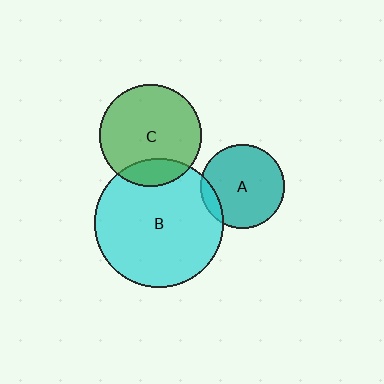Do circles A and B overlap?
Yes.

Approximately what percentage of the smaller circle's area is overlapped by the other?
Approximately 10%.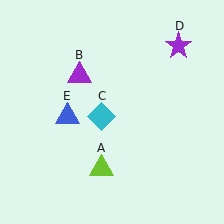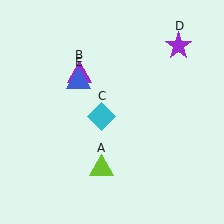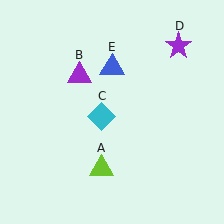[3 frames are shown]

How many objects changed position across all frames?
1 object changed position: blue triangle (object E).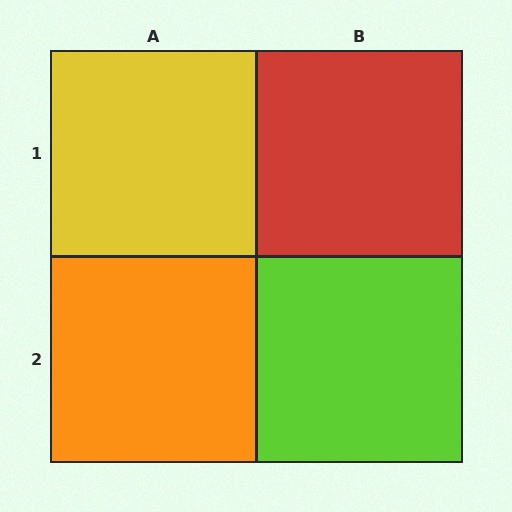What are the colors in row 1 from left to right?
Yellow, red.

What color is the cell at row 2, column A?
Orange.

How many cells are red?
1 cell is red.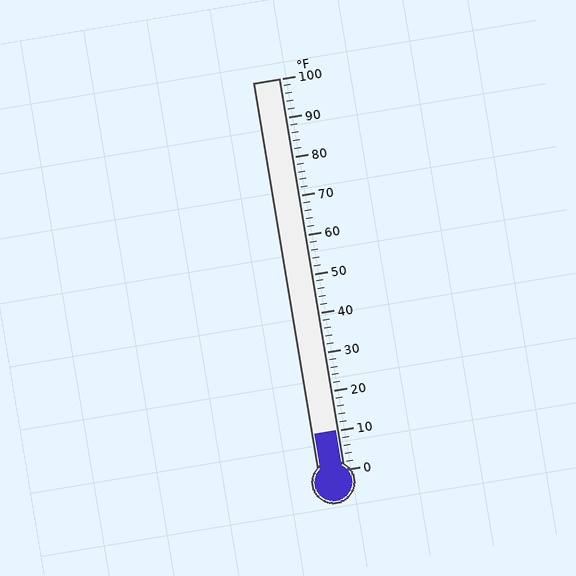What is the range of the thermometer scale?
The thermometer scale ranges from 0°F to 100°F.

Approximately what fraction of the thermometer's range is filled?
The thermometer is filled to approximately 10% of its range.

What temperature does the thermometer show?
The thermometer shows approximately 10°F.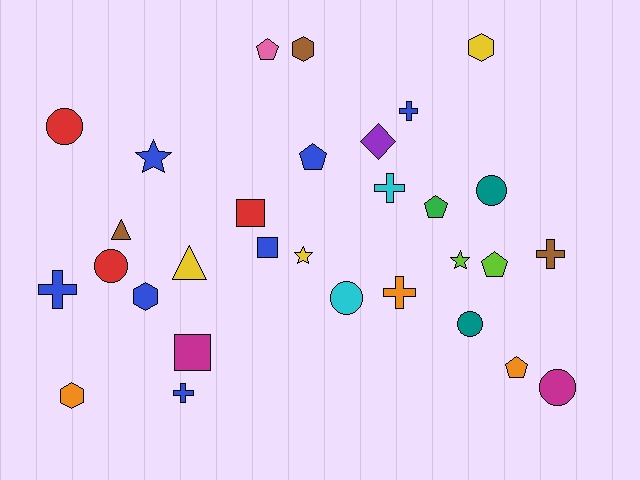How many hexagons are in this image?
There are 4 hexagons.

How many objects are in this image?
There are 30 objects.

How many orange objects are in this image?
There are 3 orange objects.